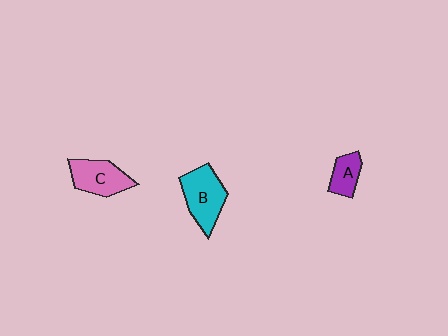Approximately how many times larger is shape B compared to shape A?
Approximately 1.9 times.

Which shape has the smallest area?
Shape A (purple).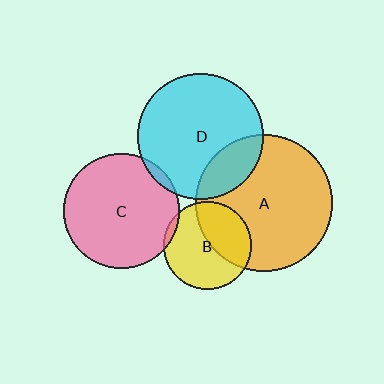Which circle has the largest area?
Circle A (orange).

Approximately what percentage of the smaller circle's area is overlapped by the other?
Approximately 20%.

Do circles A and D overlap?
Yes.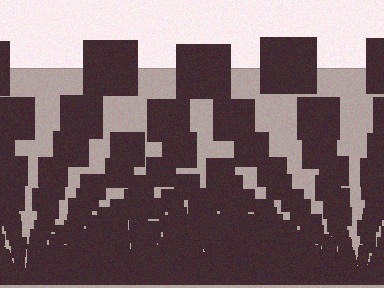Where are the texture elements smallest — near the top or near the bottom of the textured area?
Near the bottom.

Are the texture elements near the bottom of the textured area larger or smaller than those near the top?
Smaller. The gradient is inverted — elements near the bottom are smaller and denser.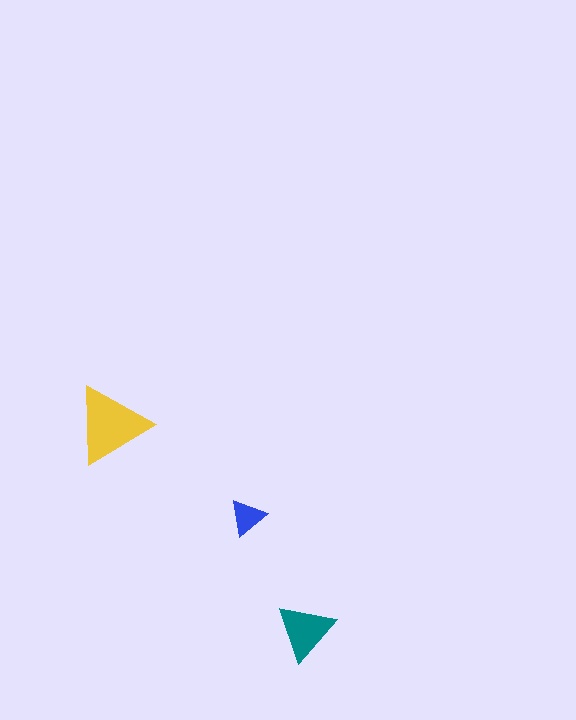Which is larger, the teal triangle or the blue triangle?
The teal one.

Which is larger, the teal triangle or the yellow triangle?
The yellow one.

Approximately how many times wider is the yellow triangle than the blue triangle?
About 2 times wider.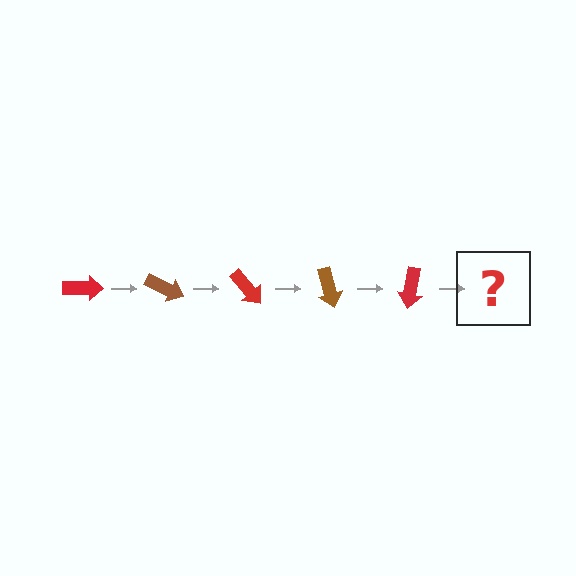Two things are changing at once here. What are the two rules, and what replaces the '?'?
The two rules are that it rotates 25 degrees each step and the color cycles through red and brown. The '?' should be a brown arrow, rotated 125 degrees from the start.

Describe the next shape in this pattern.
It should be a brown arrow, rotated 125 degrees from the start.